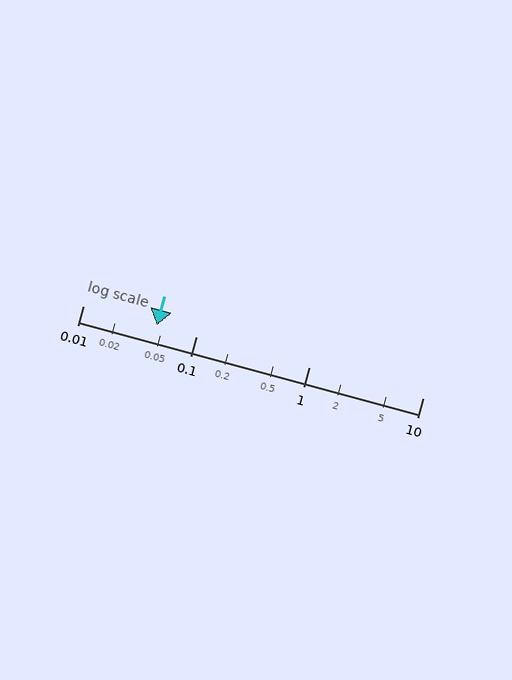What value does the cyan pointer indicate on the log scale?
The pointer indicates approximately 0.045.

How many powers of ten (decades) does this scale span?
The scale spans 3 decades, from 0.01 to 10.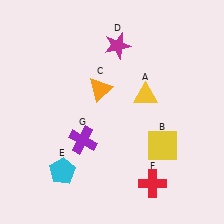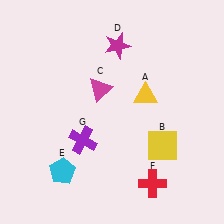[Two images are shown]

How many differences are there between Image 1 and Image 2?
There is 1 difference between the two images.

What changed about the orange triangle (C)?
In Image 1, C is orange. In Image 2, it changed to magenta.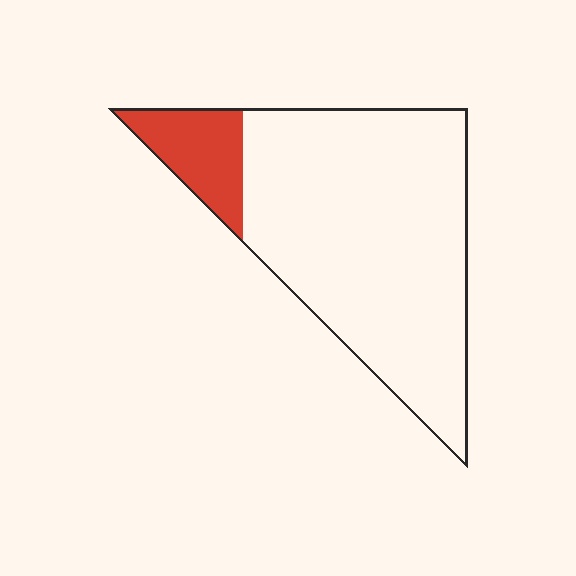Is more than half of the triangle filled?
No.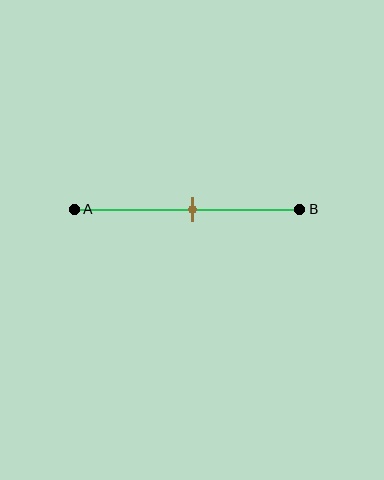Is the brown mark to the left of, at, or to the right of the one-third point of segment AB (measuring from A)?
The brown mark is to the right of the one-third point of segment AB.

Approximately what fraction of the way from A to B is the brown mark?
The brown mark is approximately 50% of the way from A to B.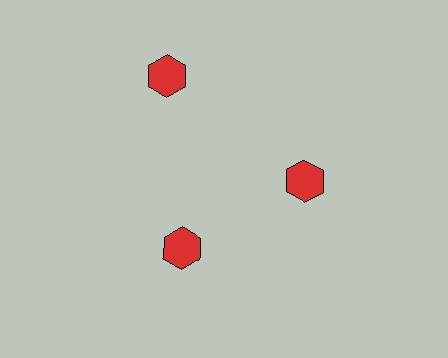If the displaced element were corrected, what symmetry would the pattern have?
It would have 3-fold rotational symmetry — the pattern would map onto itself every 120 degrees.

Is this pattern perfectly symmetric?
No. The 3 red hexagons are arranged in a ring, but one element near the 11 o'clock position is pushed outward from the center, breaking the 3-fold rotational symmetry.